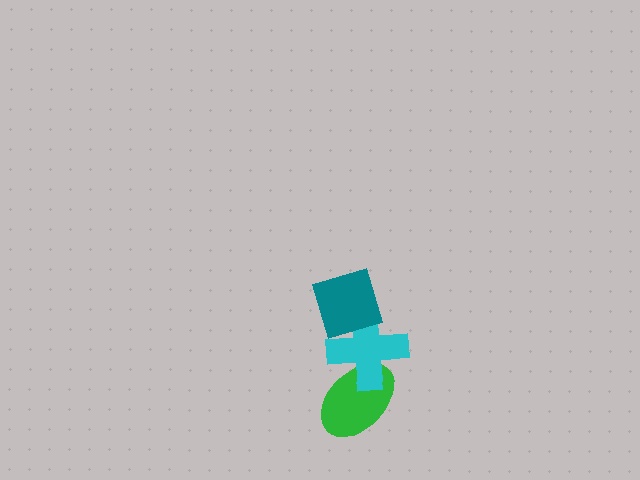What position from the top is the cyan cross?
The cyan cross is 2nd from the top.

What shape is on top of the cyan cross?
The teal diamond is on top of the cyan cross.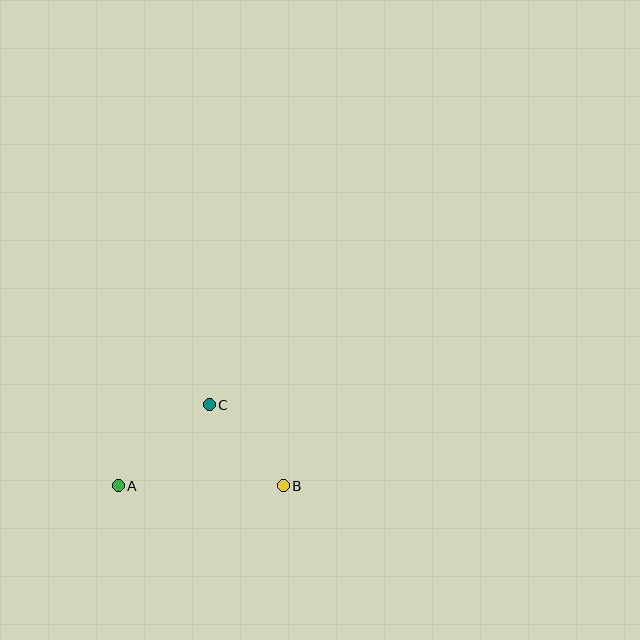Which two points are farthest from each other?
Points A and B are farthest from each other.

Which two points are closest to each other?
Points B and C are closest to each other.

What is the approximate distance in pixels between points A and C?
The distance between A and C is approximately 122 pixels.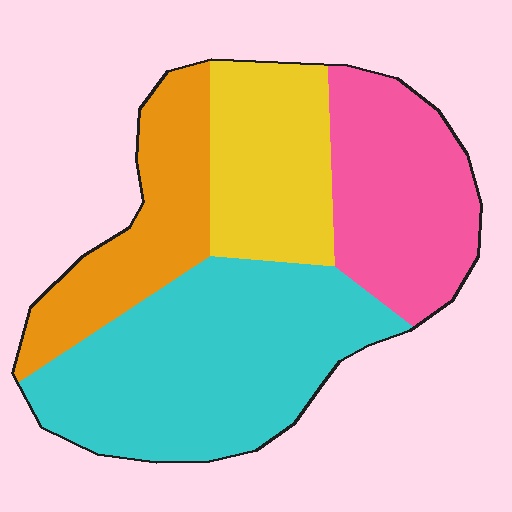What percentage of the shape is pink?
Pink takes up about one quarter (1/4) of the shape.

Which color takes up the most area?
Cyan, at roughly 40%.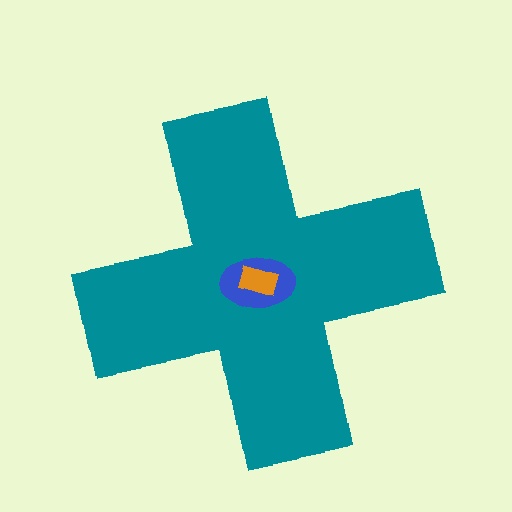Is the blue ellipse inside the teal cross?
Yes.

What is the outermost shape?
The teal cross.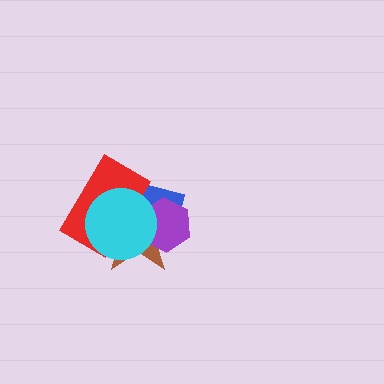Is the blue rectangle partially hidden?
Yes, it is partially covered by another shape.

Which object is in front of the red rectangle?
The cyan circle is in front of the red rectangle.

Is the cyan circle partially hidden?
No, no other shape covers it.